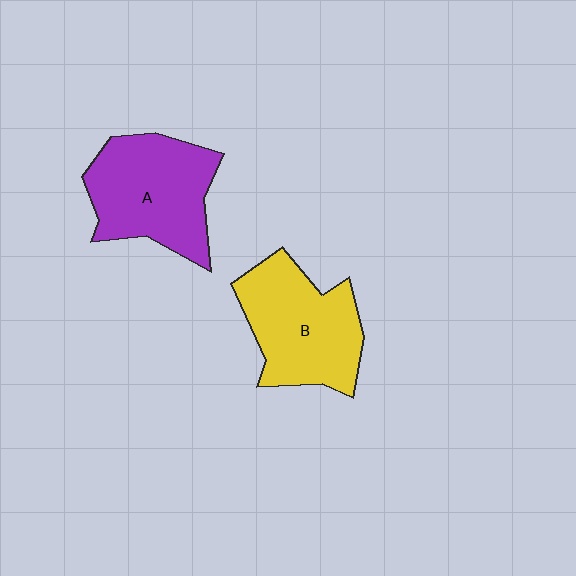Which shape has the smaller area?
Shape B (yellow).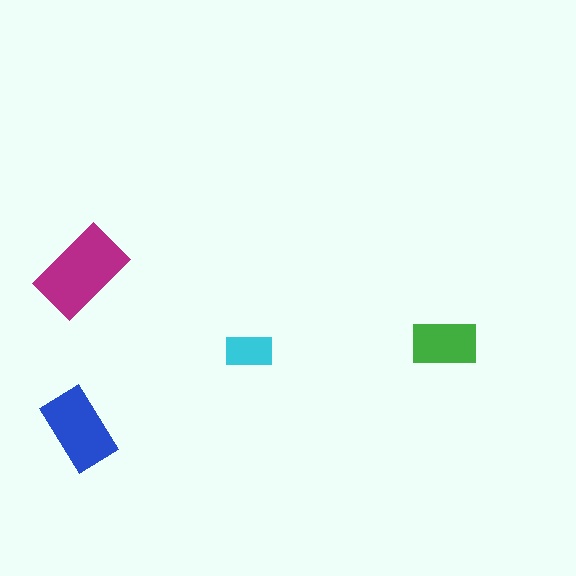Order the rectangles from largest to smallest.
the magenta one, the blue one, the green one, the cyan one.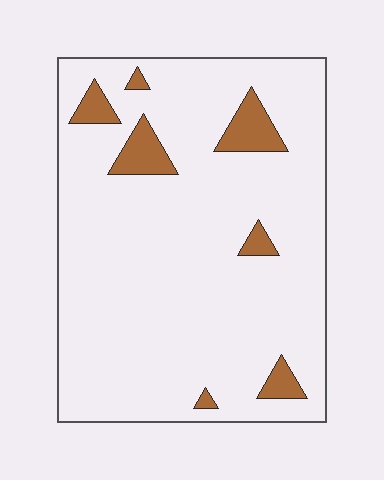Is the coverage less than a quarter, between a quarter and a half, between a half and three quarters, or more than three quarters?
Less than a quarter.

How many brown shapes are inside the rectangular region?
7.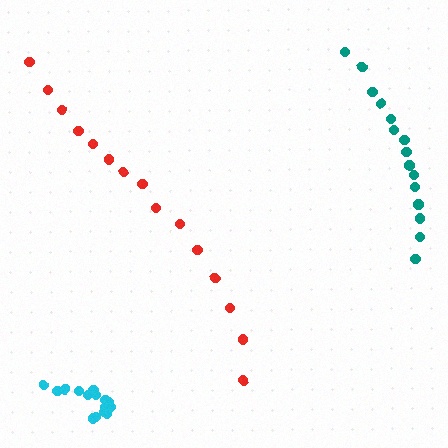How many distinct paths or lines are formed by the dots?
There are 3 distinct paths.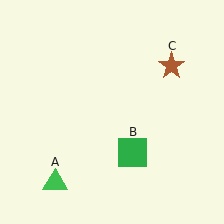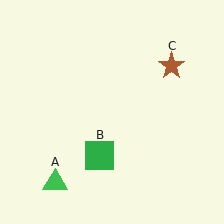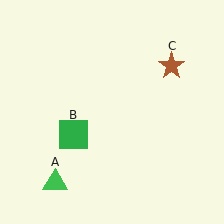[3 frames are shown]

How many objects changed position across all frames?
1 object changed position: green square (object B).